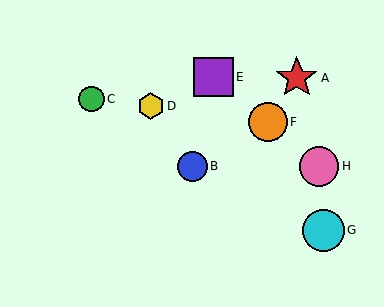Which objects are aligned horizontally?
Objects B, H are aligned horizontally.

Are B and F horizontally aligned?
No, B is at y≈166 and F is at y≈122.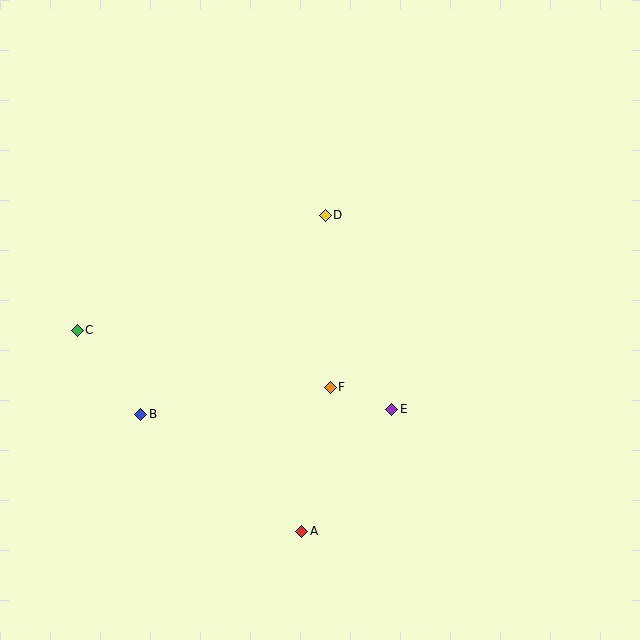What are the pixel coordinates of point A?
Point A is at (302, 531).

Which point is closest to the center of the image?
Point F at (330, 387) is closest to the center.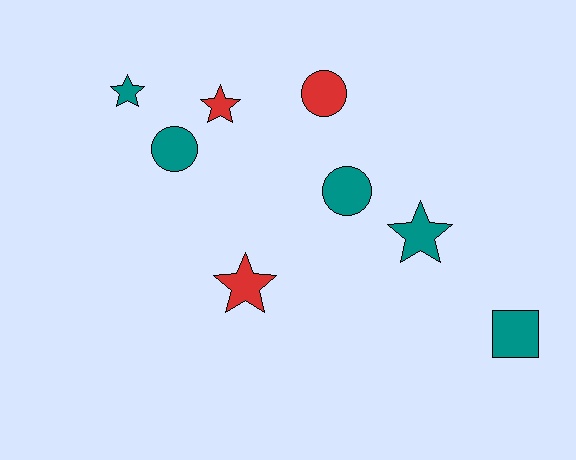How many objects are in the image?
There are 8 objects.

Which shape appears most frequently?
Star, with 4 objects.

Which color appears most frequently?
Teal, with 5 objects.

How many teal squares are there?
There is 1 teal square.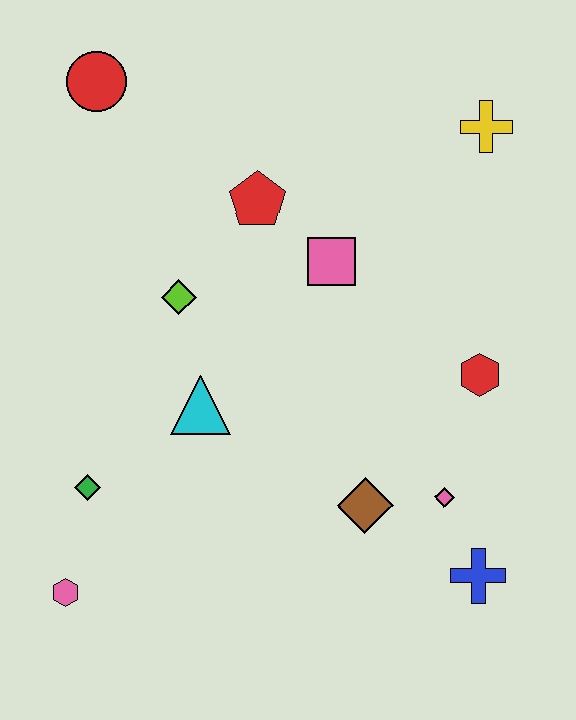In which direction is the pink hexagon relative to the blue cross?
The pink hexagon is to the left of the blue cross.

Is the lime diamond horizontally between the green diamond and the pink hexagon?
No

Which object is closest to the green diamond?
The pink hexagon is closest to the green diamond.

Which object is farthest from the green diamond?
The yellow cross is farthest from the green diamond.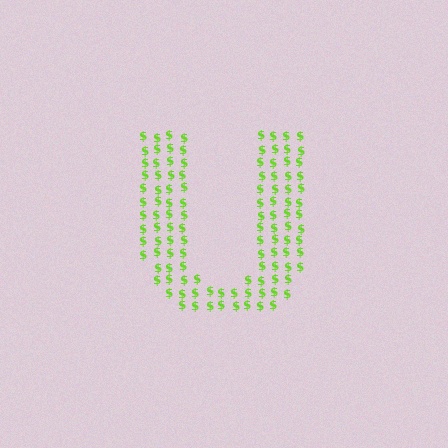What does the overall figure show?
The overall figure shows the letter U.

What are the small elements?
The small elements are dollar signs.